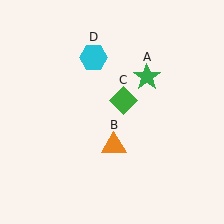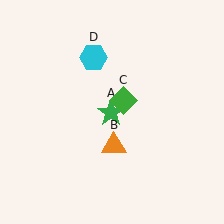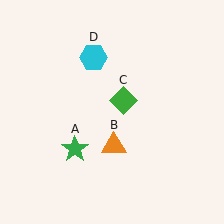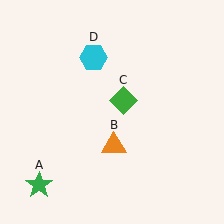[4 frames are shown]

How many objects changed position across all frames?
1 object changed position: green star (object A).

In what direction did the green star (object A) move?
The green star (object A) moved down and to the left.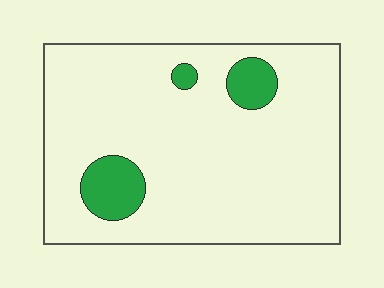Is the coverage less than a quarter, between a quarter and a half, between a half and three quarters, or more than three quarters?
Less than a quarter.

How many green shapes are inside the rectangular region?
3.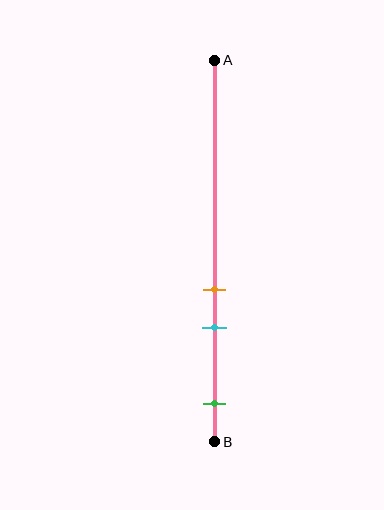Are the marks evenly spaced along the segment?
No, the marks are not evenly spaced.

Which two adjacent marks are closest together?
The orange and cyan marks are the closest adjacent pair.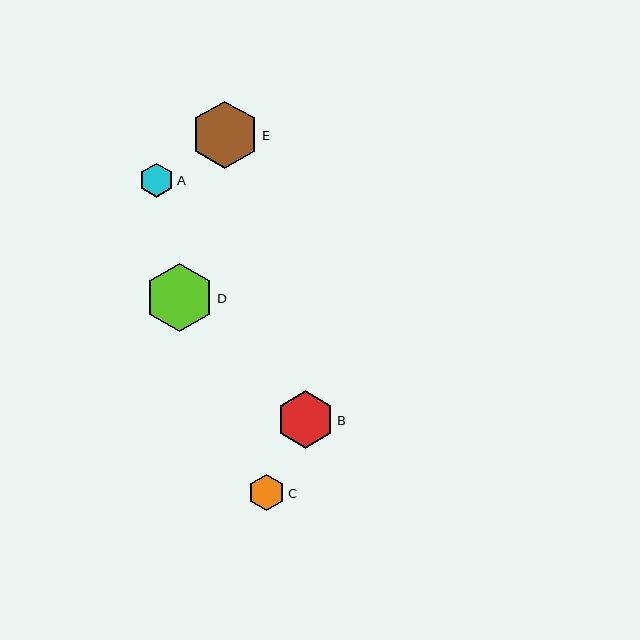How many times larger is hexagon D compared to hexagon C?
Hexagon D is approximately 1.9 times the size of hexagon C.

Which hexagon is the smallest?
Hexagon A is the smallest with a size of approximately 34 pixels.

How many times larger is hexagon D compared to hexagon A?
Hexagon D is approximately 2.0 times the size of hexagon A.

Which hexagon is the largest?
Hexagon D is the largest with a size of approximately 69 pixels.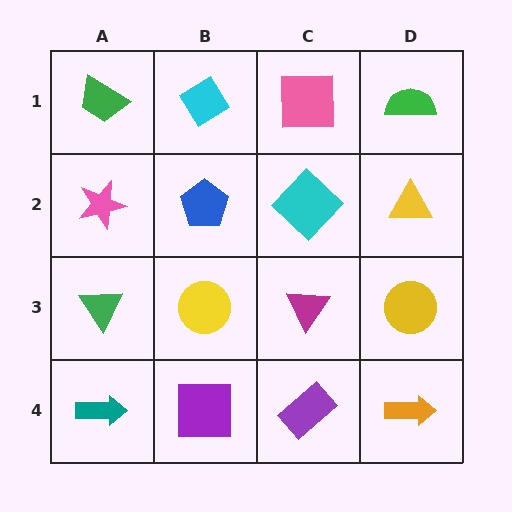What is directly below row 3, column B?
A purple square.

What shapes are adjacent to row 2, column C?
A pink square (row 1, column C), a magenta triangle (row 3, column C), a blue pentagon (row 2, column B), a yellow triangle (row 2, column D).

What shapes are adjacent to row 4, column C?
A magenta triangle (row 3, column C), a purple square (row 4, column B), an orange arrow (row 4, column D).